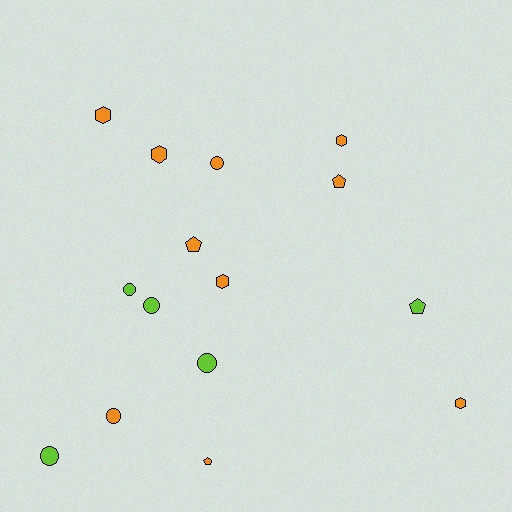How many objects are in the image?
There are 15 objects.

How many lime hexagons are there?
There are no lime hexagons.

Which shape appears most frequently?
Circle, with 6 objects.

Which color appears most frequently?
Orange, with 10 objects.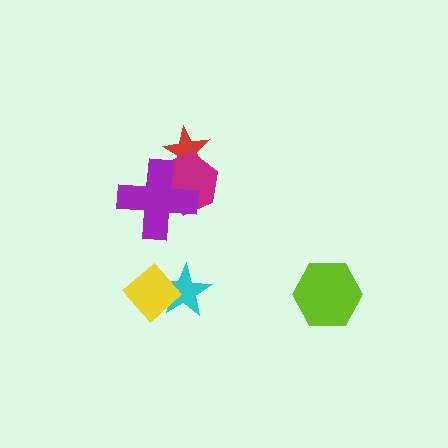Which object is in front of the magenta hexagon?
The purple cross is in front of the magenta hexagon.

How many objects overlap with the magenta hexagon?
2 objects overlap with the magenta hexagon.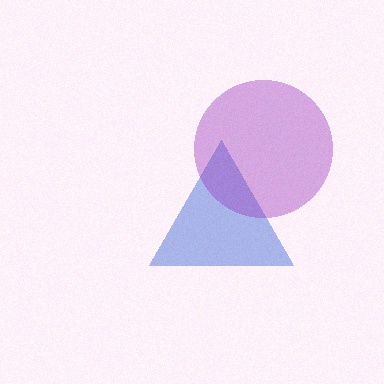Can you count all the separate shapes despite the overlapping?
Yes, there are 2 separate shapes.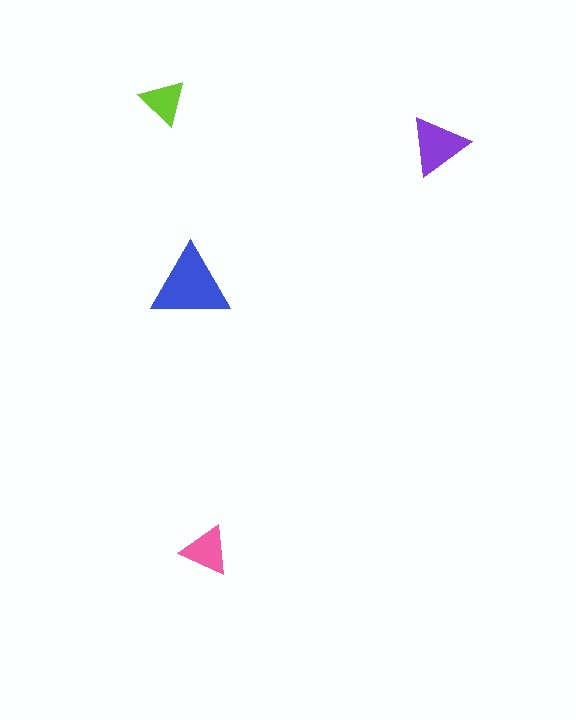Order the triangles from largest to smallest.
the blue one, the purple one, the pink one, the lime one.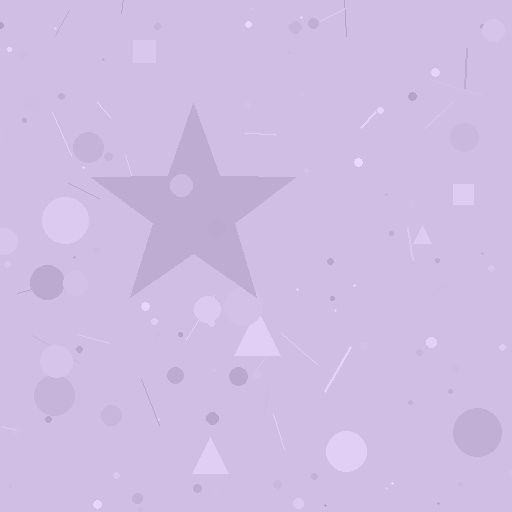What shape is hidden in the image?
A star is hidden in the image.